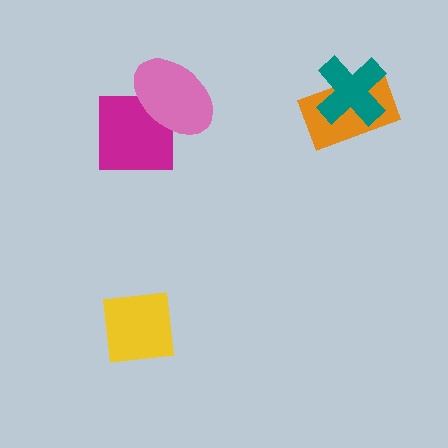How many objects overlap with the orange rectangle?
1 object overlaps with the orange rectangle.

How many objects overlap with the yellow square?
0 objects overlap with the yellow square.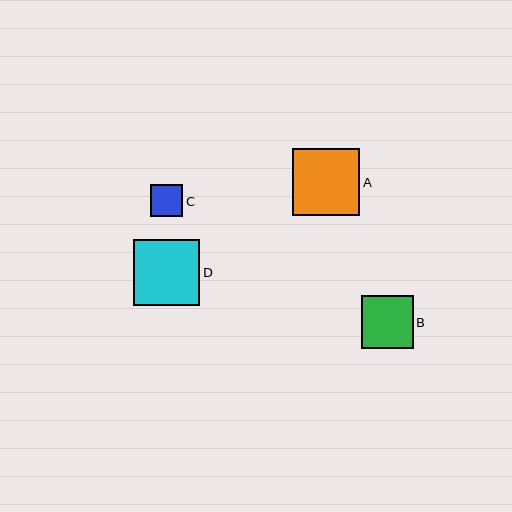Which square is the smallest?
Square C is the smallest with a size of approximately 32 pixels.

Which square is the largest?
Square A is the largest with a size of approximately 68 pixels.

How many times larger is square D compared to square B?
Square D is approximately 1.3 times the size of square B.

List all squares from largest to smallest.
From largest to smallest: A, D, B, C.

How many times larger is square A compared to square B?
Square A is approximately 1.3 times the size of square B.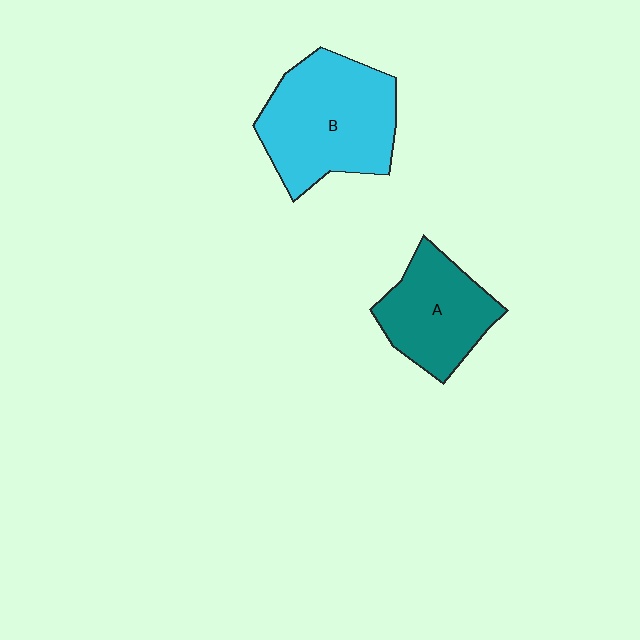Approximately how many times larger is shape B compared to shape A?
Approximately 1.4 times.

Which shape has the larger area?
Shape B (cyan).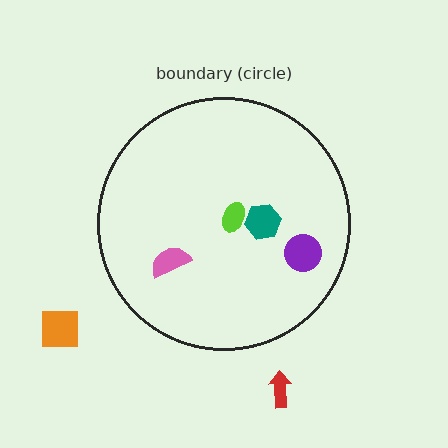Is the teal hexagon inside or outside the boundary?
Inside.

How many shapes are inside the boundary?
4 inside, 2 outside.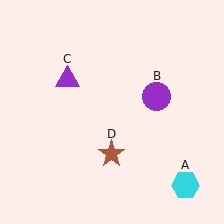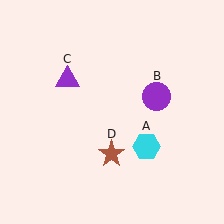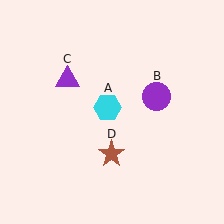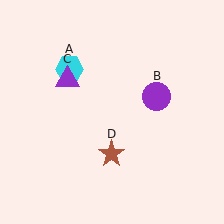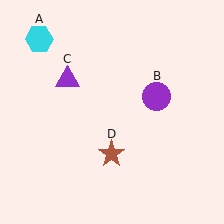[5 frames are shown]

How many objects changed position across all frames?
1 object changed position: cyan hexagon (object A).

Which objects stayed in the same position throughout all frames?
Purple circle (object B) and purple triangle (object C) and brown star (object D) remained stationary.